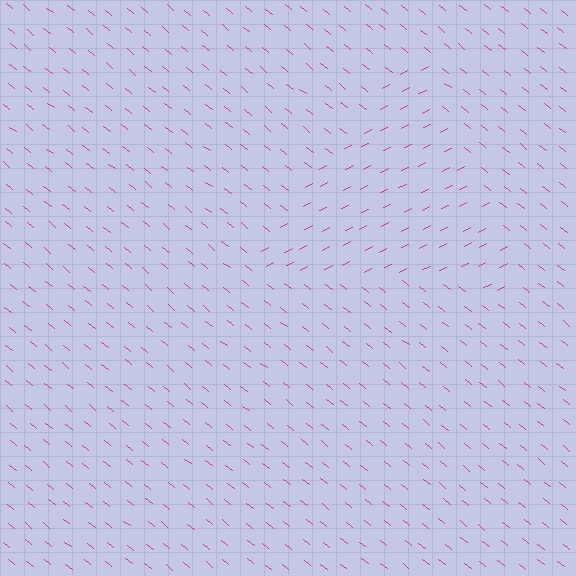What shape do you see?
I see a triangle.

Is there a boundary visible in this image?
Yes, there is a texture boundary formed by a change in line orientation.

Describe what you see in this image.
The image is filled with small magenta line segments. A triangle region in the image has lines oriented differently from the surrounding lines, creating a visible texture boundary.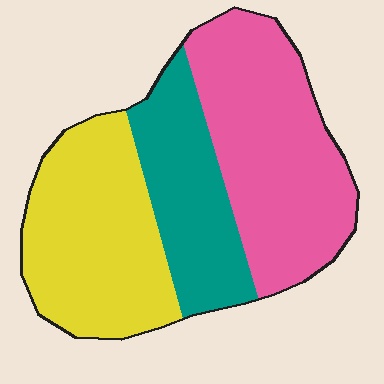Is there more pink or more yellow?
Pink.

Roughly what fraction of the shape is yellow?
Yellow takes up about one third (1/3) of the shape.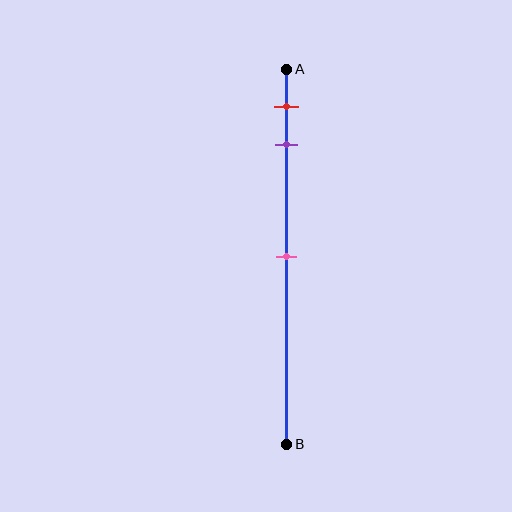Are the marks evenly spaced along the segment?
No, the marks are not evenly spaced.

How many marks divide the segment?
There are 3 marks dividing the segment.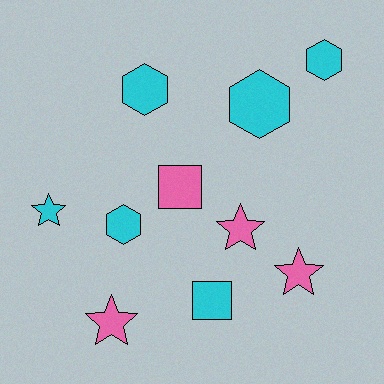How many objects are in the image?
There are 10 objects.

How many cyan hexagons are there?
There are 4 cyan hexagons.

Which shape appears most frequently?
Star, with 4 objects.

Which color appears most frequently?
Cyan, with 6 objects.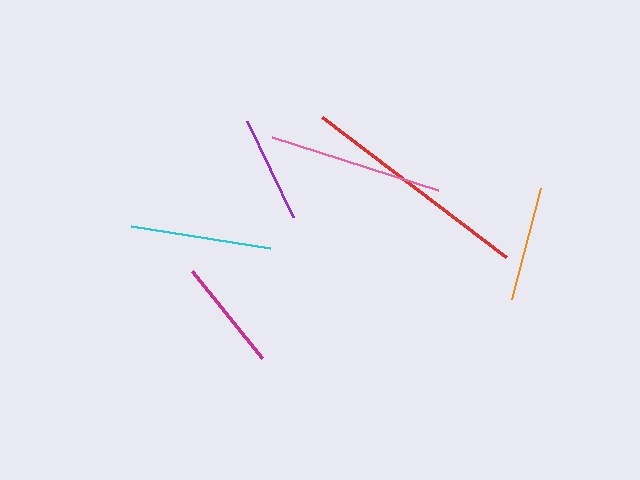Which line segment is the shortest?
The purple line is the shortest at approximately 107 pixels.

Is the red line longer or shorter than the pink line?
The red line is longer than the pink line.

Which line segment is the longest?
The red line is the longest at approximately 231 pixels.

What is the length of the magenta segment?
The magenta segment is approximately 112 pixels long.